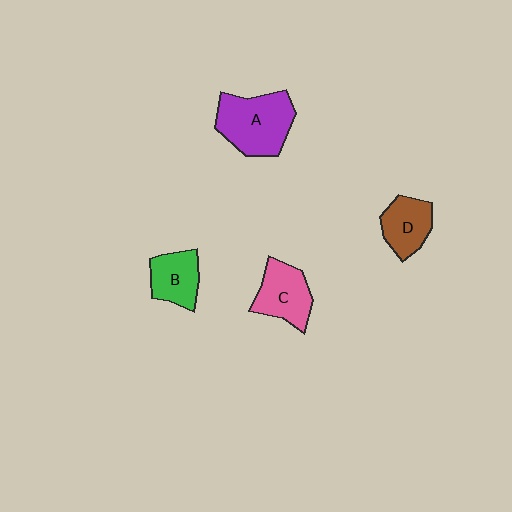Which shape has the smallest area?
Shape B (green).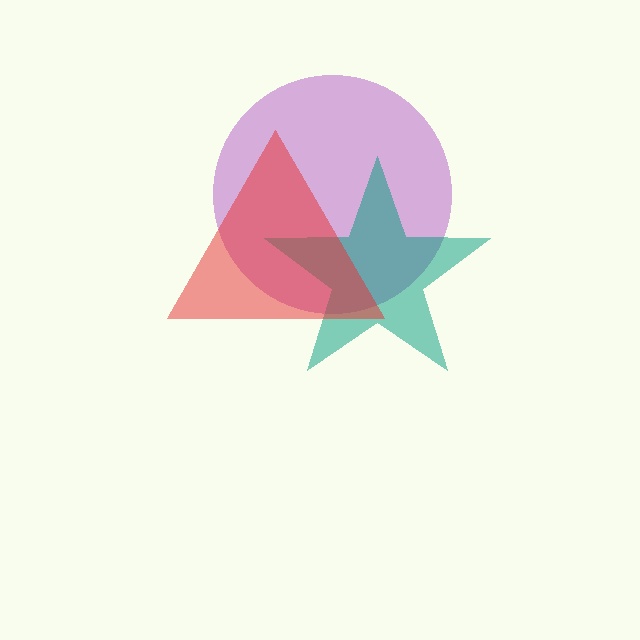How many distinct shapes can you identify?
There are 3 distinct shapes: a purple circle, a teal star, a red triangle.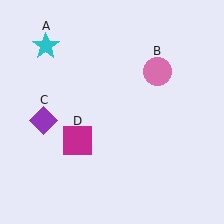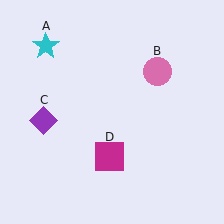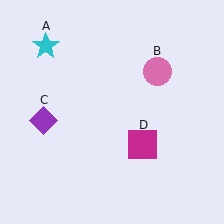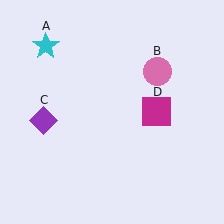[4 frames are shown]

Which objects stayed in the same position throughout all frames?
Cyan star (object A) and pink circle (object B) and purple diamond (object C) remained stationary.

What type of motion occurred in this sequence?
The magenta square (object D) rotated counterclockwise around the center of the scene.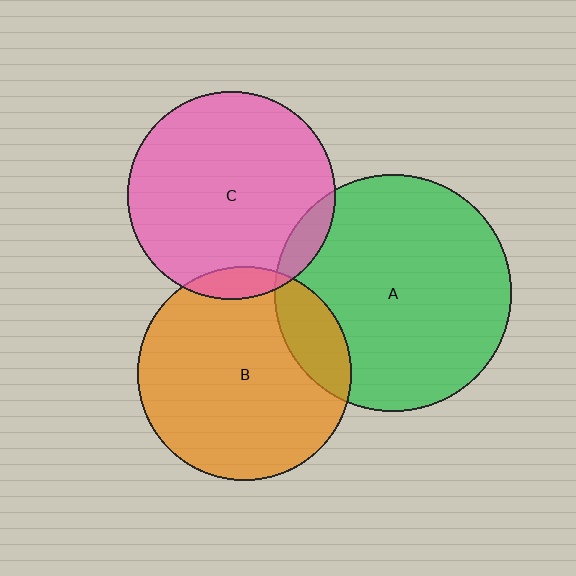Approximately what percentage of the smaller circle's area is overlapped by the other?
Approximately 15%.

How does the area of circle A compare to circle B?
Approximately 1.2 times.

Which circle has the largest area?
Circle A (green).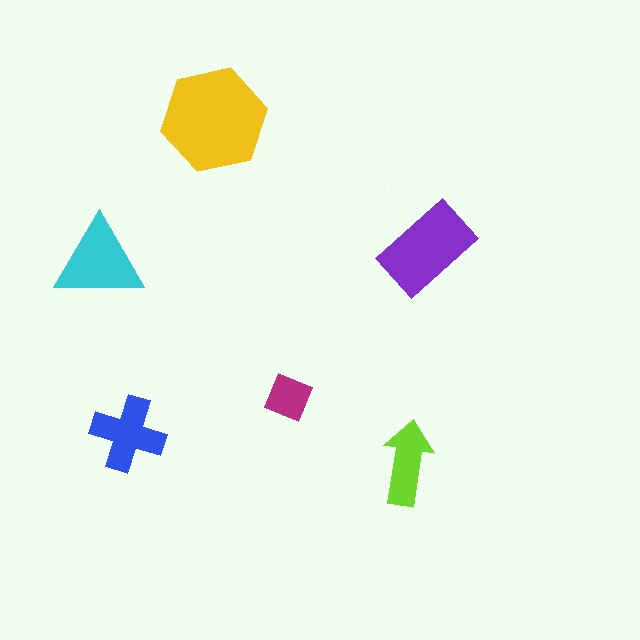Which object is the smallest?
The magenta square.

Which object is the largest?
The yellow hexagon.